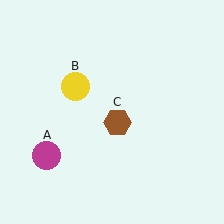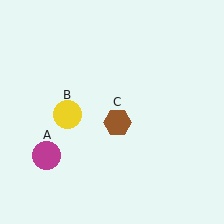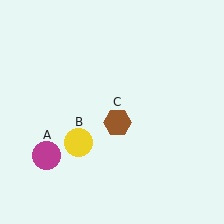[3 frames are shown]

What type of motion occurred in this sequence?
The yellow circle (object B) rotated counterclockwise around the center of the scene.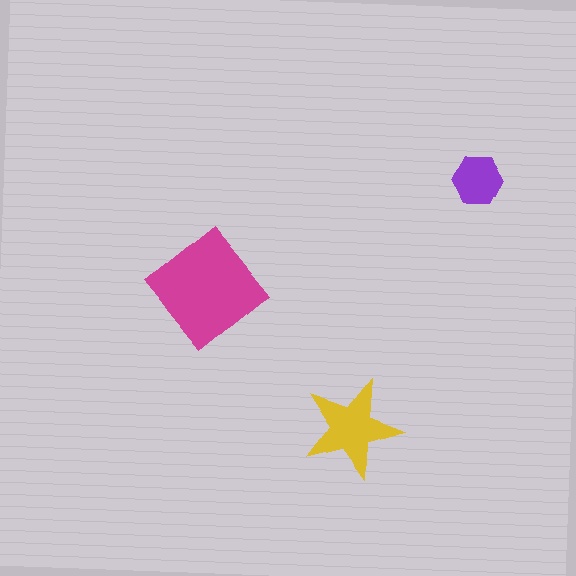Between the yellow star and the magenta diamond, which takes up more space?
The magenta diamond.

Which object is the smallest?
The purple hexagon.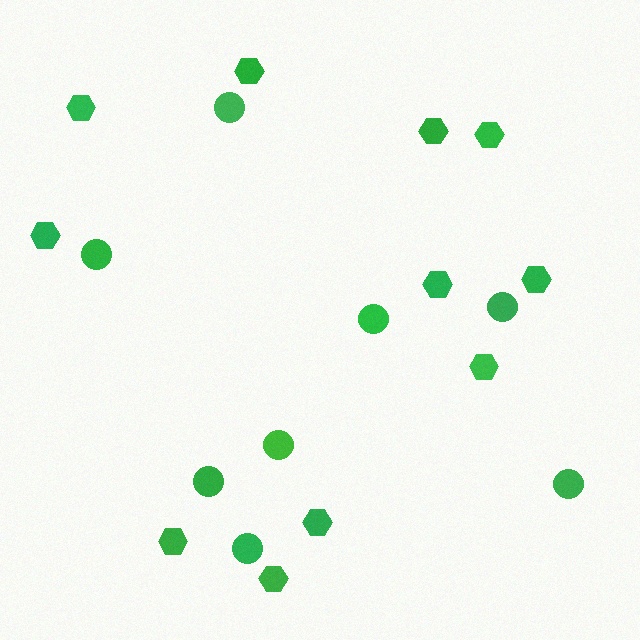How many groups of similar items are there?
There are 2 groups: one group of hexagons (11) and one group of circles (8).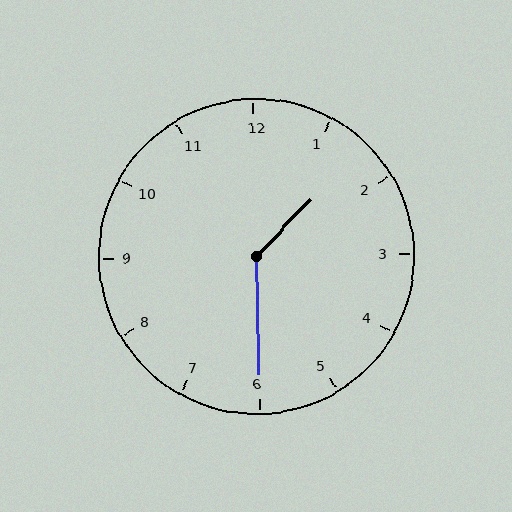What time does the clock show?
1:30.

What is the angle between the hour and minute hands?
Approximately 135 degrees.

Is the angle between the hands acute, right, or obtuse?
It is obtuse.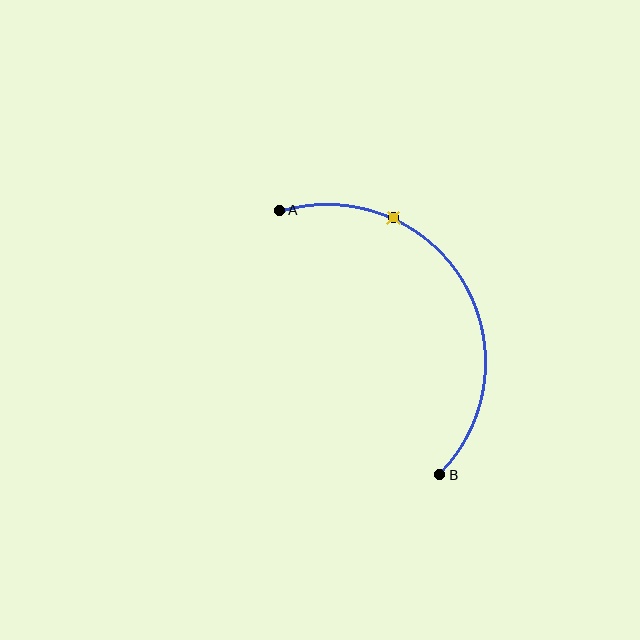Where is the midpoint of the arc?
The arc midpoint is the point on the curve farthest from the straight line joining A and B. It sits to the right of that line.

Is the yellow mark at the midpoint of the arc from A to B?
No. The yellow mark lies on the arc but is closer to endpoint A. The arc midpoint would be at the point on the curve equidistant along the arc from both A and B.